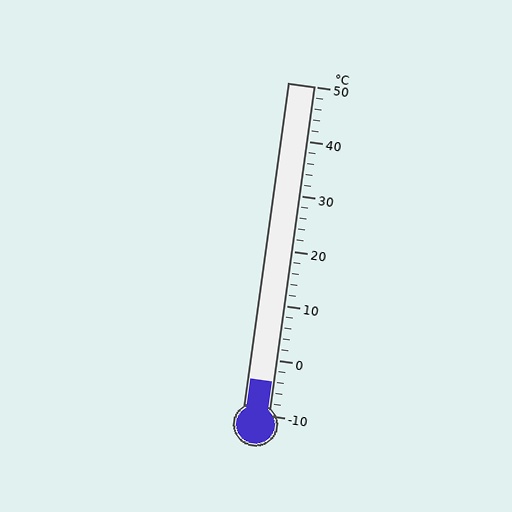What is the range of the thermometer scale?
The thermometer scale ranges from -10°C to 50°C.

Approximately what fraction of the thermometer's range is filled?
The thermometer is filled to approximately 10% of its range.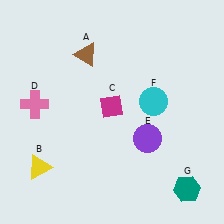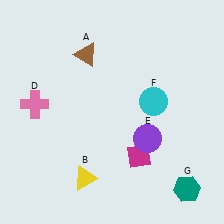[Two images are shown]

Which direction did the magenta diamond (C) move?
The magenta diamond (C) moved down.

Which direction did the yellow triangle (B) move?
The yellow triangle (B) moved right.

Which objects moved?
The objects that moved are: the yellow triangle (B), the magenta diamond (C).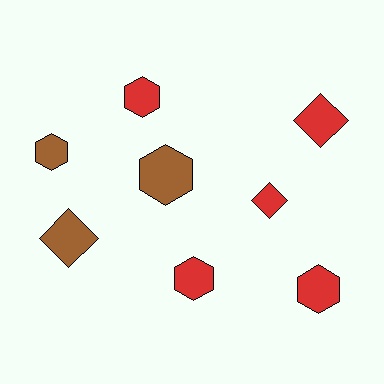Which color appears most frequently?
Red, with 5 objects.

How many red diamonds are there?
There are 2 red diamonds.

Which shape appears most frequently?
Hexagon, with 5 objects.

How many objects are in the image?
There are 8 objects.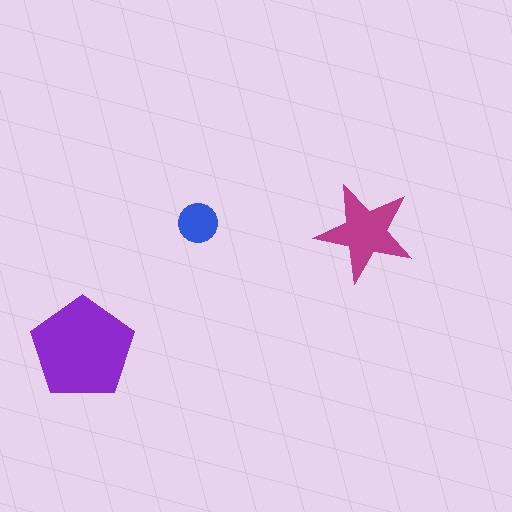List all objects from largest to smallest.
The purple pentagon, the magenta star, the blue circle.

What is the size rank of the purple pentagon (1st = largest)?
1st.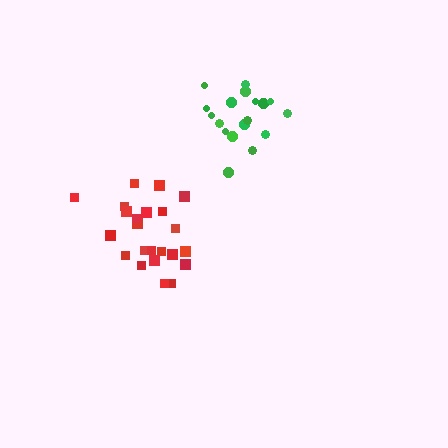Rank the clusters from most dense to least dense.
red, green.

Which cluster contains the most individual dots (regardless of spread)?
Red (23).